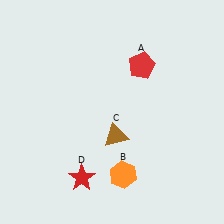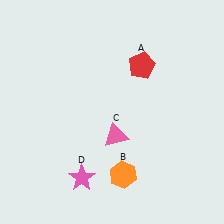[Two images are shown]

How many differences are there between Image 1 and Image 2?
There are 2 differences between the two images.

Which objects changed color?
C changed from brown to pink. D changed from red to pink.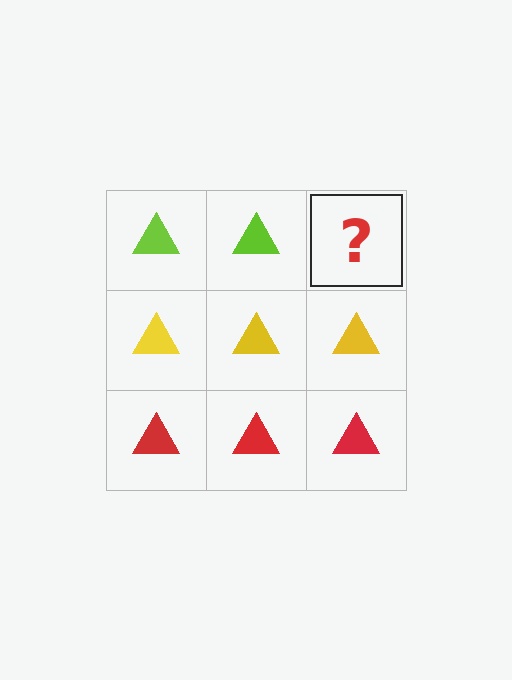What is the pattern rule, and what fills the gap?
The rule is that each row has a consistent color. The gap should be filled with a lime triangle.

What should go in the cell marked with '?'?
The missing cell should contain a lime triangle.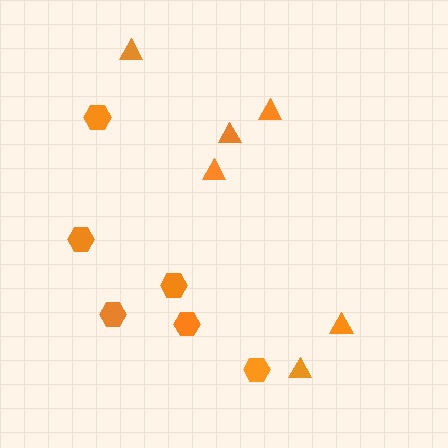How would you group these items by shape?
There are 2 groups: one group of hexagons (6) and one group of triangles (6).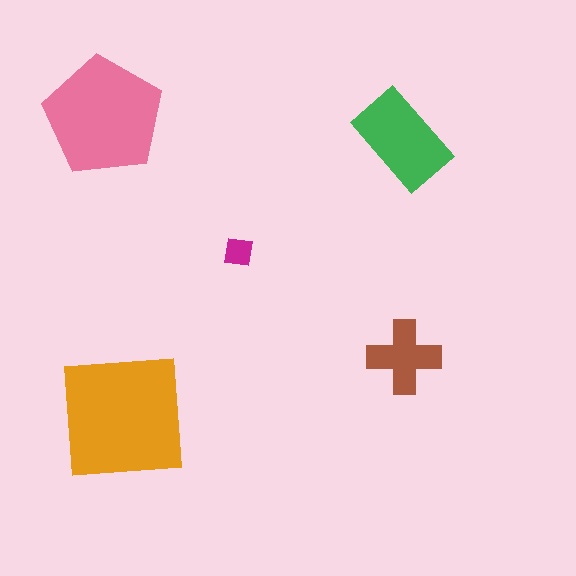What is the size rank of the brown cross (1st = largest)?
4th.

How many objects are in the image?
There are 5 objects in the image.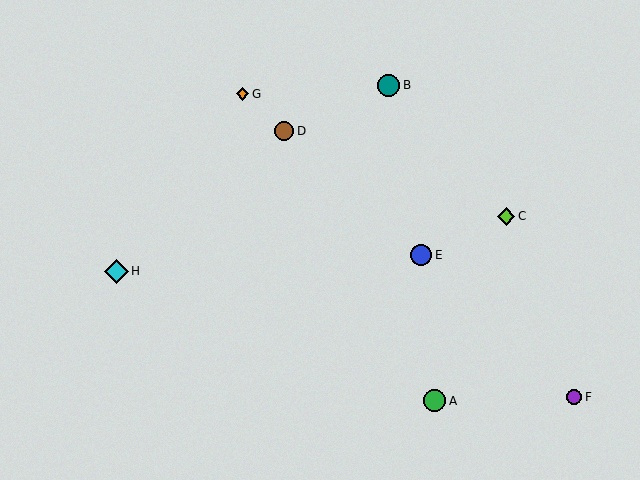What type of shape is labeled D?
Shape D is a brown circle.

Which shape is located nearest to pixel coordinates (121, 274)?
The cyan diamond (labeled H) at (117, 271) is nearest to that location.